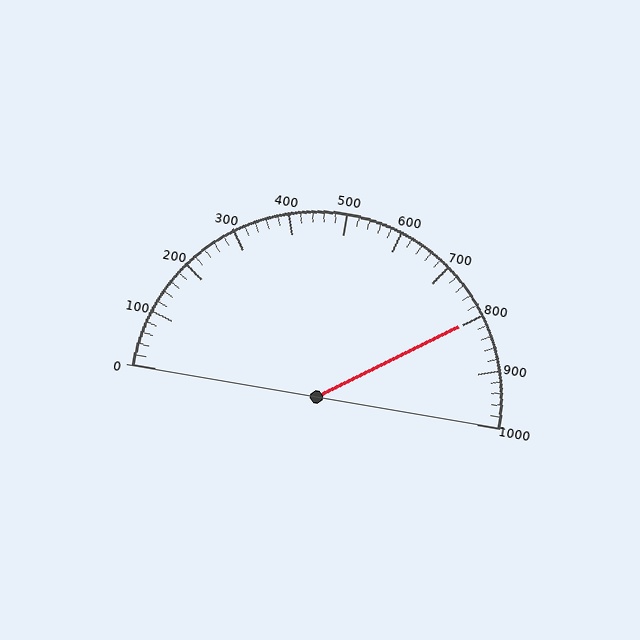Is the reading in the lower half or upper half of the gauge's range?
The reading is in the upper half of the range (0 to 1000).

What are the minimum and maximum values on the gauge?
The gauge ranges from 0 to 1000.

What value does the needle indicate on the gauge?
The needle indicates approximately 800.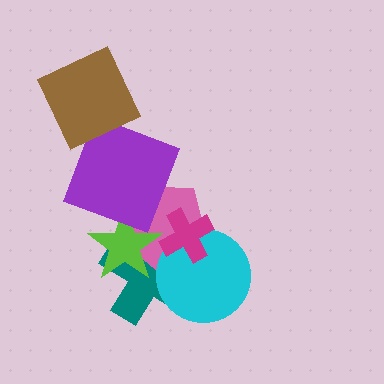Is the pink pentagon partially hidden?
Yes, it is partially covered by another shape.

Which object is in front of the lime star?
The purple square is in front of the lime star.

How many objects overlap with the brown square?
0 objects overlap with the brown square.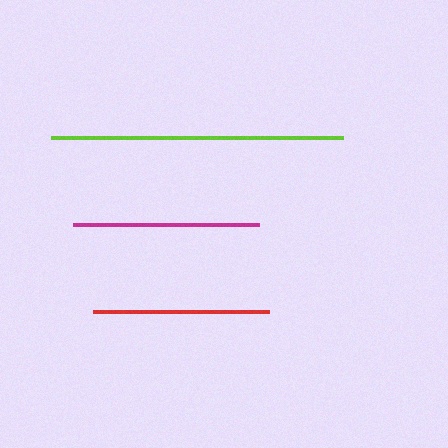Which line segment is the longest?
The lime line is the longest at approximately 293 pixels.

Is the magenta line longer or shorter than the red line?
The magenta line is longer than the red line.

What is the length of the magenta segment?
The magenta segment is approximately 186 pixels long.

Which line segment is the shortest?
The red line is the shortest at approximately 176 pixels.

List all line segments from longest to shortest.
From longest to shortest: lime, magenta, red.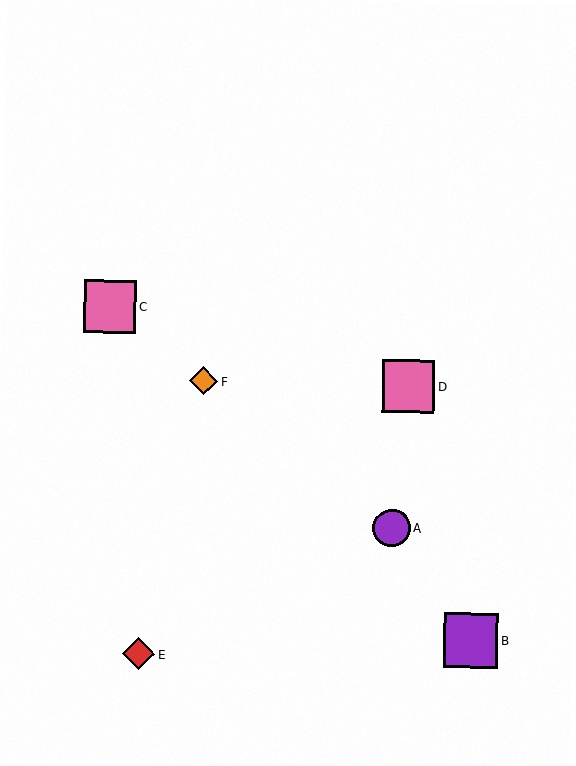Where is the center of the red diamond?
The center of the red diamond is at (139, 654).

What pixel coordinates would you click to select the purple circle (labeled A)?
Click at (392, 528) to select the purple circle A.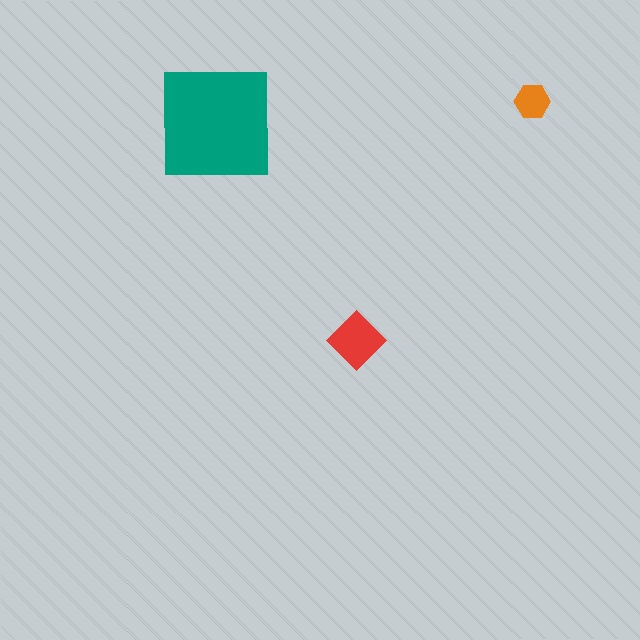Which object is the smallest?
The orange hexagon.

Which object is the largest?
The teal square.